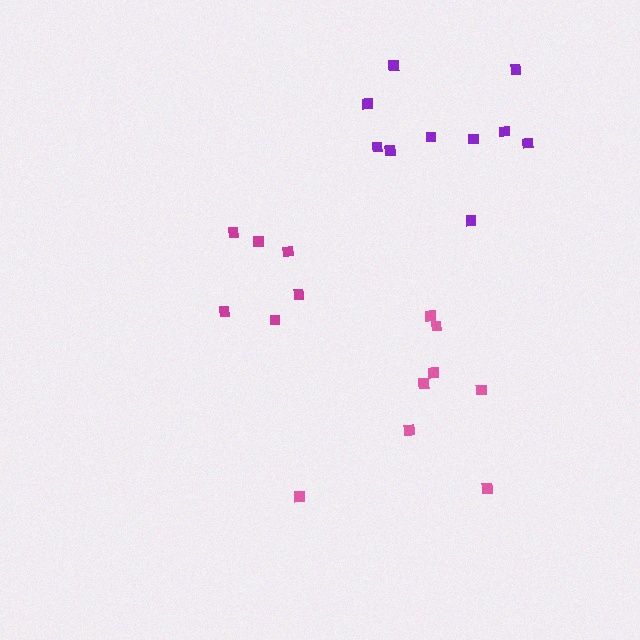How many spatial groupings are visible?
There are 3 spatial groupings.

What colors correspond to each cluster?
The clusters are colored: magenta, pink, purple.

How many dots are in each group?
Group 1: 6 dots, Group 2: 8 dots, Group 3: 10 dots (24 total).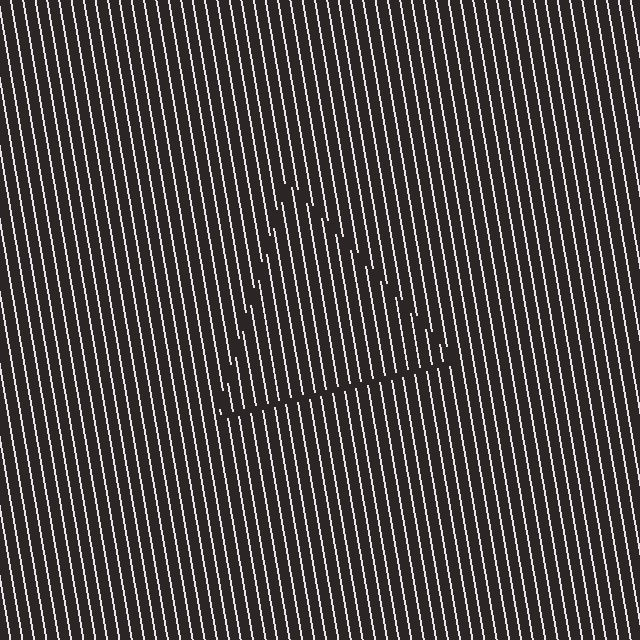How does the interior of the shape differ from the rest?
The interior of the shape contains the same grating, shifted by half a period — the contour is defined by the phase discontinuity where line-ends from the inner and outer gratings abut.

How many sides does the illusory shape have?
3 sides — the line-ends trace a triangle.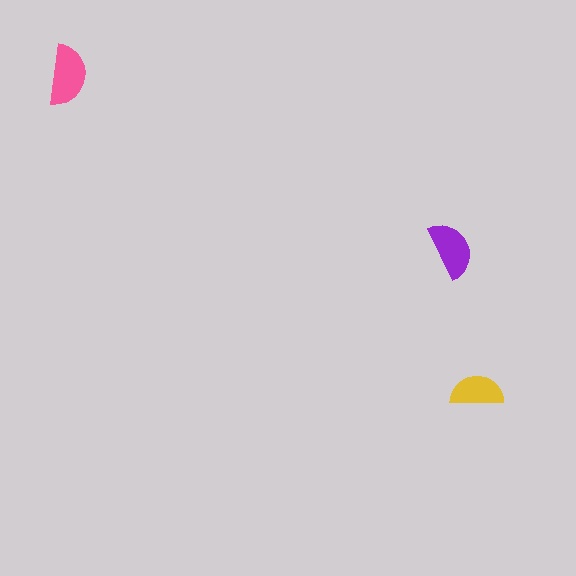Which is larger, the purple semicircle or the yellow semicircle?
The purple one.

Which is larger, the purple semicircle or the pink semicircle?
The pink one.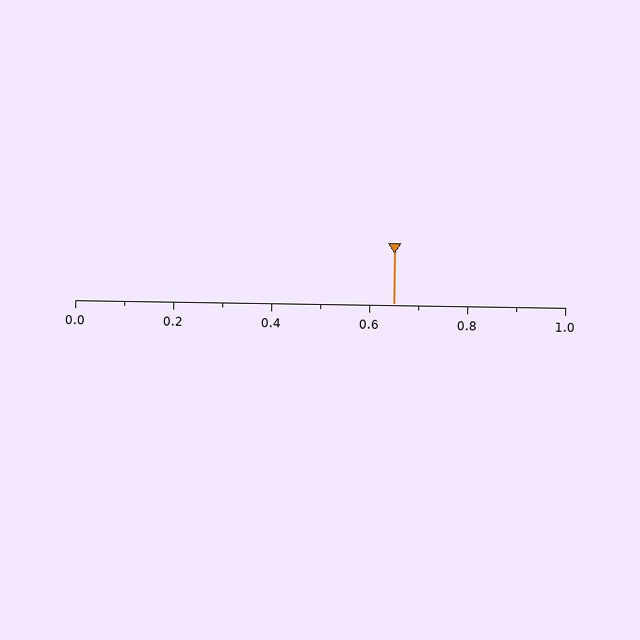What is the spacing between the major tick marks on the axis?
The major ticks are spaced 0.2 apart.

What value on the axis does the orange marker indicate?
The marker indicates approximately 0.65.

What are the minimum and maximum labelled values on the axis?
The axis runs from 0.0 to 1.0.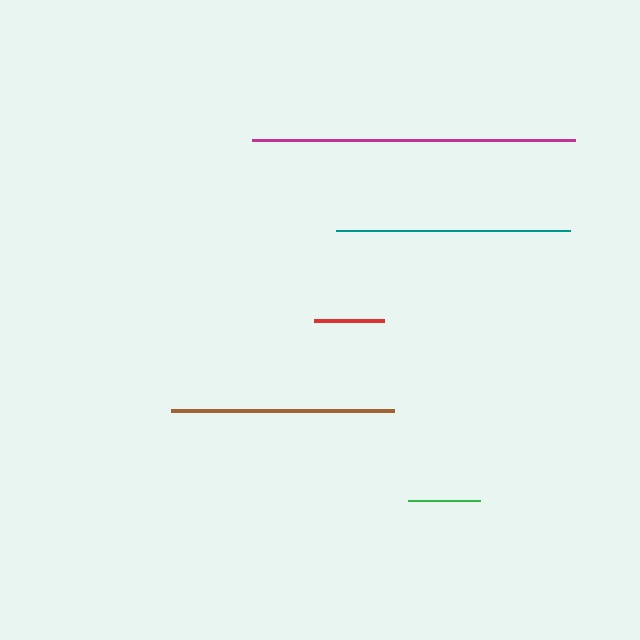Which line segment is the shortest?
The red line is the shortest at approximately 71 pixels.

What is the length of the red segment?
The red segment is approximately 71 pixels long.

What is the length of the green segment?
The green segment is approximately 72 pixels long.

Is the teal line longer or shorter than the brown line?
The teal line is longer than the brown line.